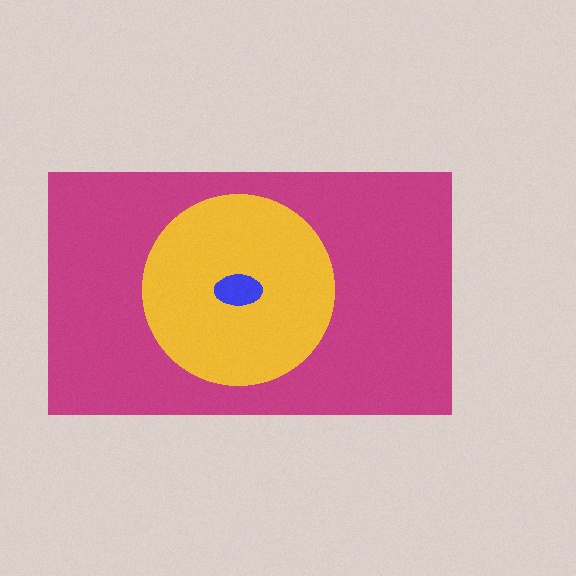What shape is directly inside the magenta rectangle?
The yellow circle.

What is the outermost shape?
The magenta rectangle.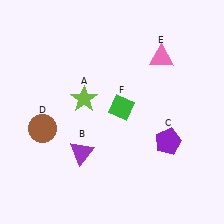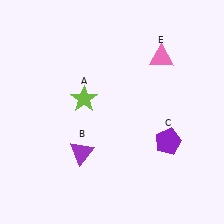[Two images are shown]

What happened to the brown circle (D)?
The brown circle (D) was removed in Image 2. It was in the bottom-left area of Image 1.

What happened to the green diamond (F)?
The green diamond (F) was removed in Image 2. It was in the top-right area of Image 1.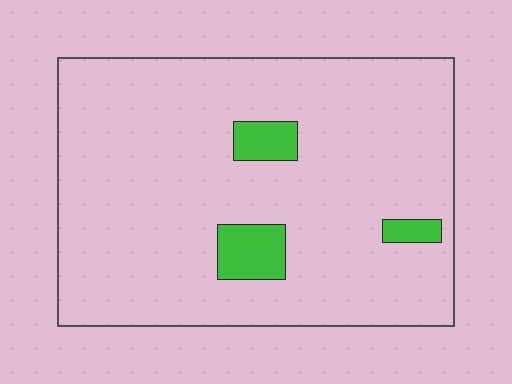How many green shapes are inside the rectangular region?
3.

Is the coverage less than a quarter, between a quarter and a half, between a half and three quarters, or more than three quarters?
Less than a quarter.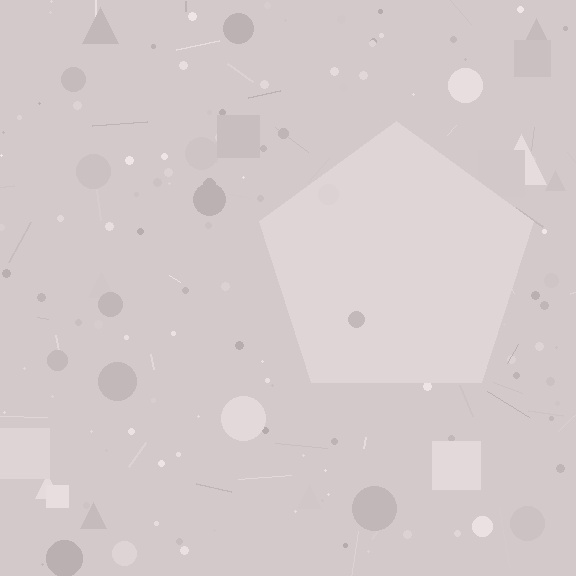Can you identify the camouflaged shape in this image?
The camouflaged shape is a pentagon.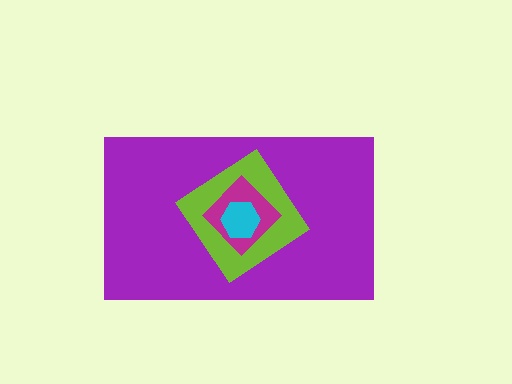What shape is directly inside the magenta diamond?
The cyan hexagon.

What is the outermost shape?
The purple rectangle.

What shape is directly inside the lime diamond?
The magenta diamond.